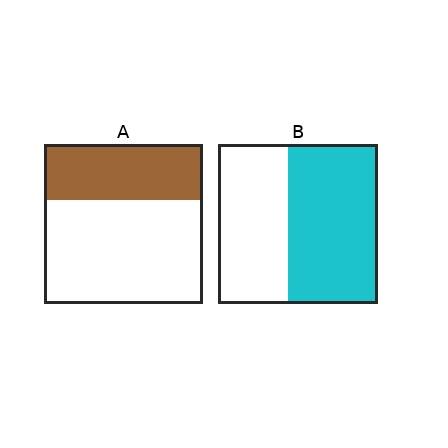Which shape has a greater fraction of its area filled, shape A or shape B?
Shape B.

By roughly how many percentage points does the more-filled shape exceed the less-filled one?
By roughly 20 percentage points (B over A).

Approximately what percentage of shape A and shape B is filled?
A is approximately 35% and B is approximately 55%.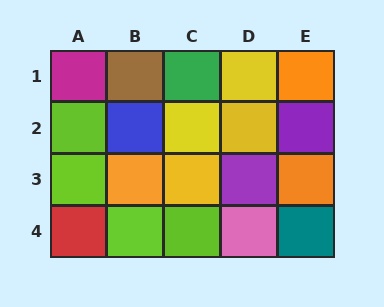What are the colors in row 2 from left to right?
Lime, blue, yellow, yellow, purple.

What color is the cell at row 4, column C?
Lime.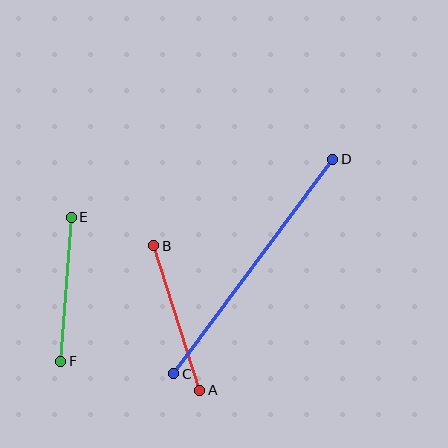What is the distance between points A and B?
The distance is approximately 151 pixels.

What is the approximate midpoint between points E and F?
The midpoint is at approximately (66, 289) pixels.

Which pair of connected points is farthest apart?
Points C and D are farthest apart.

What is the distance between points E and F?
The distance is approximately 144 pixels.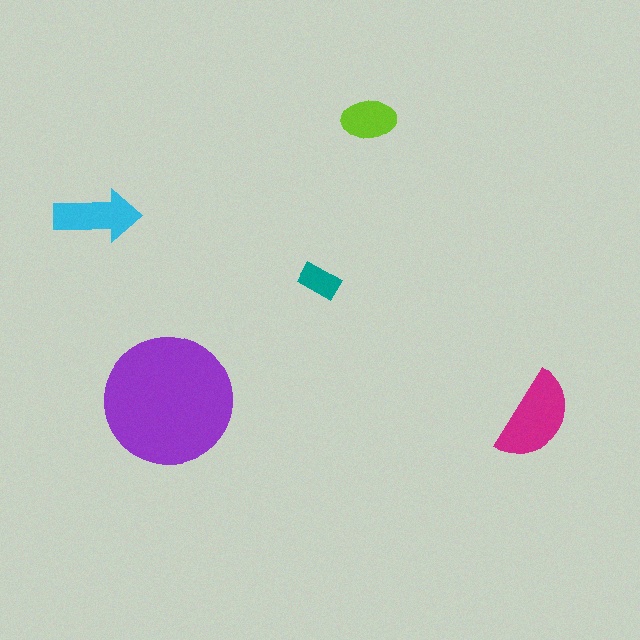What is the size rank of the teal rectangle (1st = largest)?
5th.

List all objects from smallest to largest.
The teal rectangle, the lime ellipse, the cyan arrow, the magenta semicircle, the purple circle.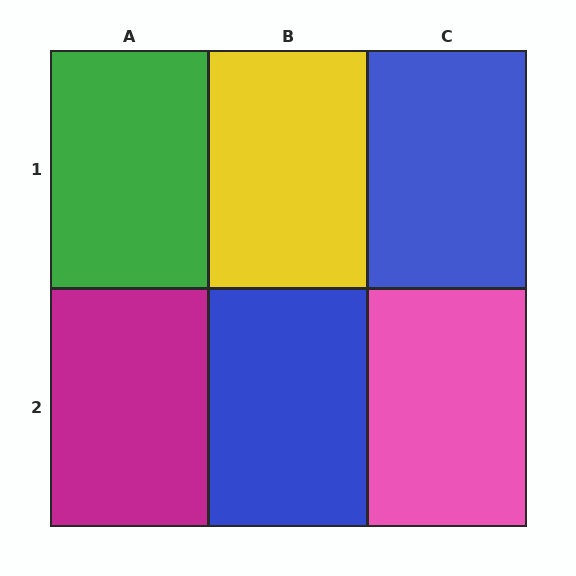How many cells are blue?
2 cells are blue.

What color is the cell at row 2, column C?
Pink.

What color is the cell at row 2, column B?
Blue.